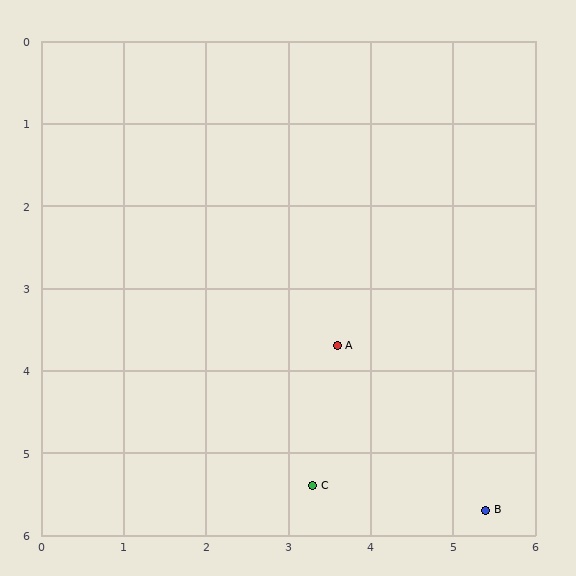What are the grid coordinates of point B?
Point B is at approximately (5.4, 5.7).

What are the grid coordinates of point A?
Point A is at approximately (3.6, 3.7).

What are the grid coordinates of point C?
Point C is at approximately (3.3, 5.4).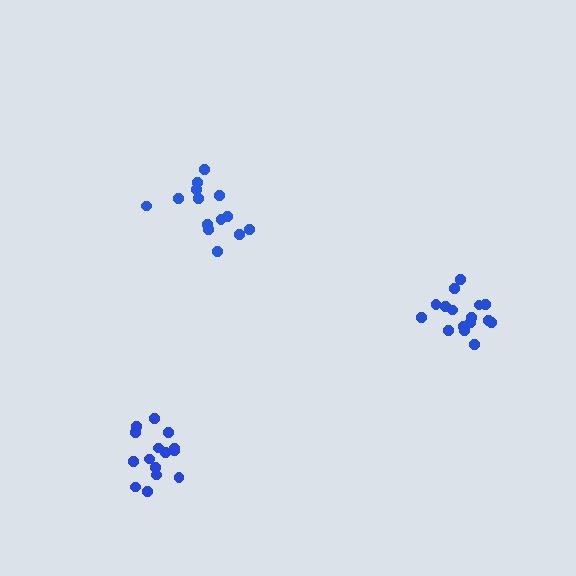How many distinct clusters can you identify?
There are 3 distinct clusters.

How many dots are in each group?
Group 1: 15 dots, Group 2: 16 dots, Group 3: 14 dots (45 total).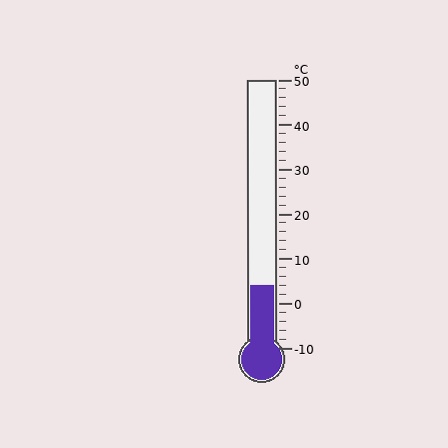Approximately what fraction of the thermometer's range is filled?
The thermometer is filled to approximately 25% of its range.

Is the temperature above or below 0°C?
The temperature is above 0°C.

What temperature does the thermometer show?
The thermometer shows approximately 4°C.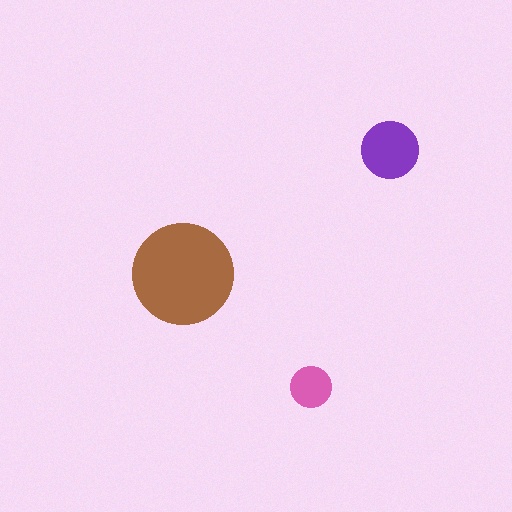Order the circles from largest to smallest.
the brown one, the purple one, the pink one.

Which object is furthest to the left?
The brown circle is leftmost.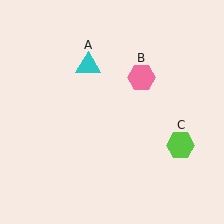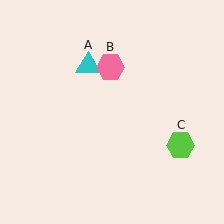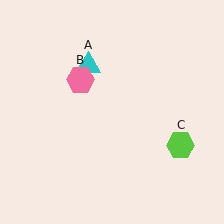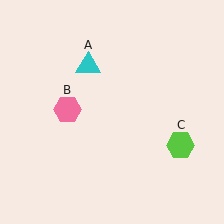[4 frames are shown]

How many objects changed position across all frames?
1 object changed position: pink hexagon (object B).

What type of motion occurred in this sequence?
The pink hexagon (object B) rotated counterclockwise around the center of the scene.